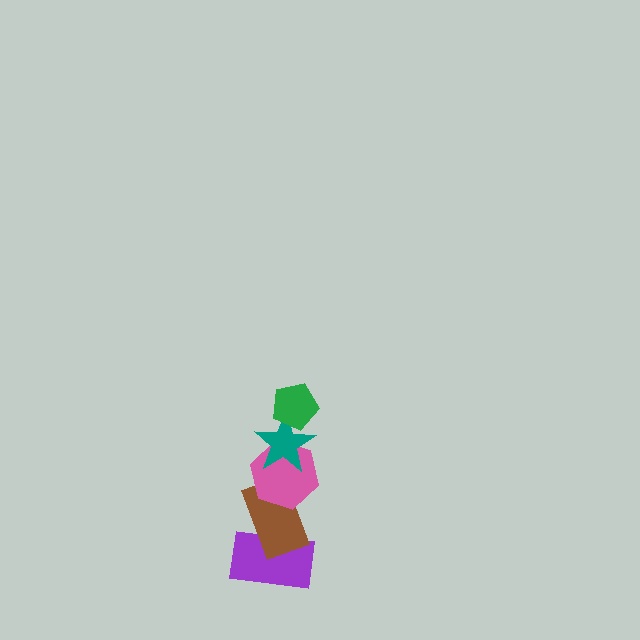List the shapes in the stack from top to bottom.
From top to bottom: the green pentagon, the teal star, the pink hexagon, the brown rectangle, the purple rectangle.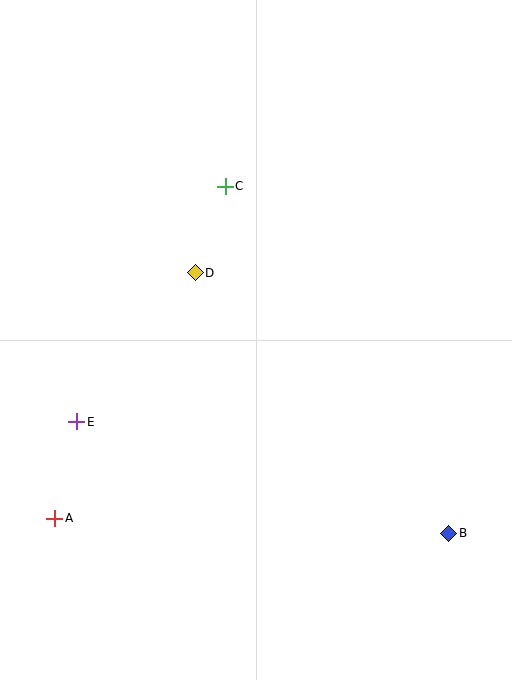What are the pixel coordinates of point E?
Point E is at (77, 422).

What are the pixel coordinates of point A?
Point A is at (55, 518).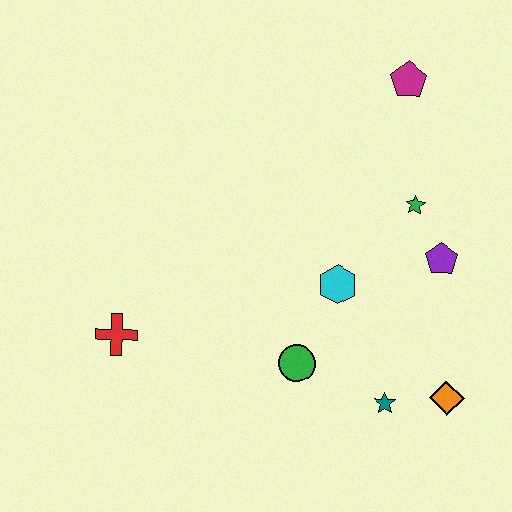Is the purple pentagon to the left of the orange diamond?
Yes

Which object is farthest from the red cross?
The magenta pentagon is farthest from the red cross.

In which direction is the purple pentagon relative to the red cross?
The purple pentagon is to the right of the red cross.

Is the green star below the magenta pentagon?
Yes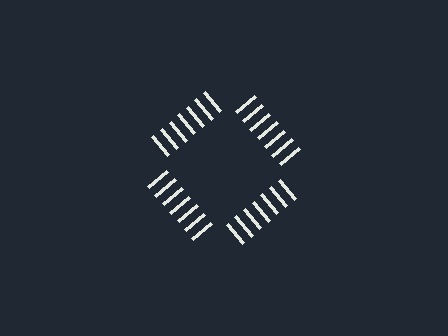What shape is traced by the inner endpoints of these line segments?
An illusory square — the line segments terminate on its edges but no continuous stroke is drawn.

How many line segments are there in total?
28 — 7 along each of the 4 edges.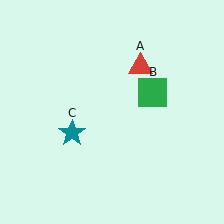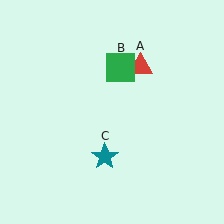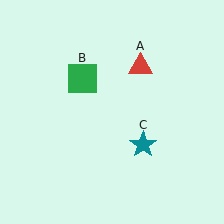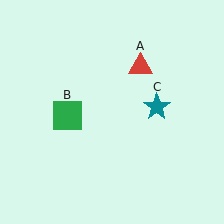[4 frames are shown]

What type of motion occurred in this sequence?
The green square (object B), teal star (object C) rotated counterclockwise around the center of the scene.